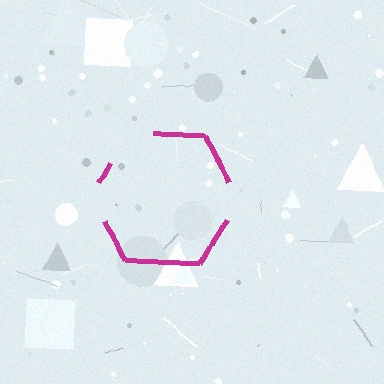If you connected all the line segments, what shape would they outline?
They would outline a hexagon.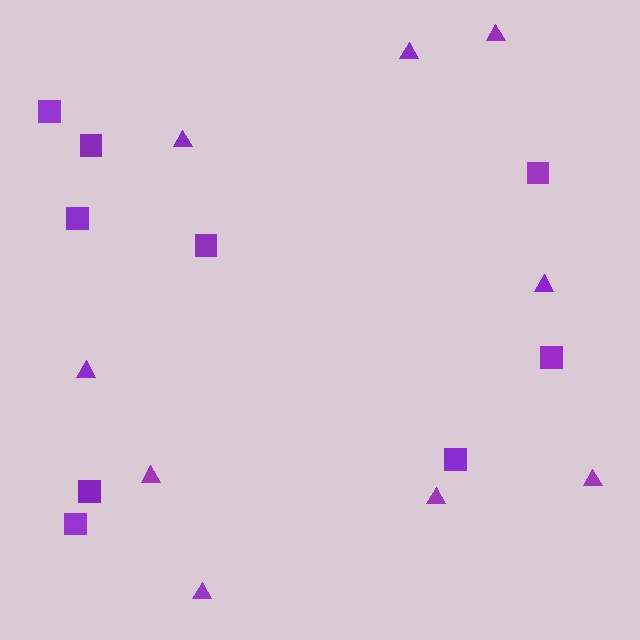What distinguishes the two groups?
There are 2 groups: one group of squares (9) and one group of triangles (9).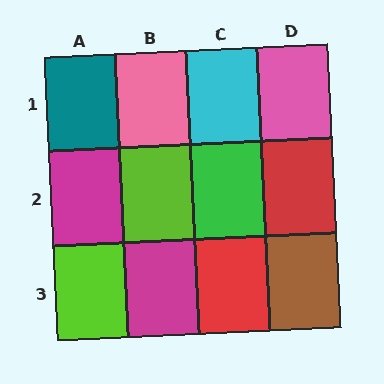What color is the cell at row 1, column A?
Teal.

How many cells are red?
2 cells are red.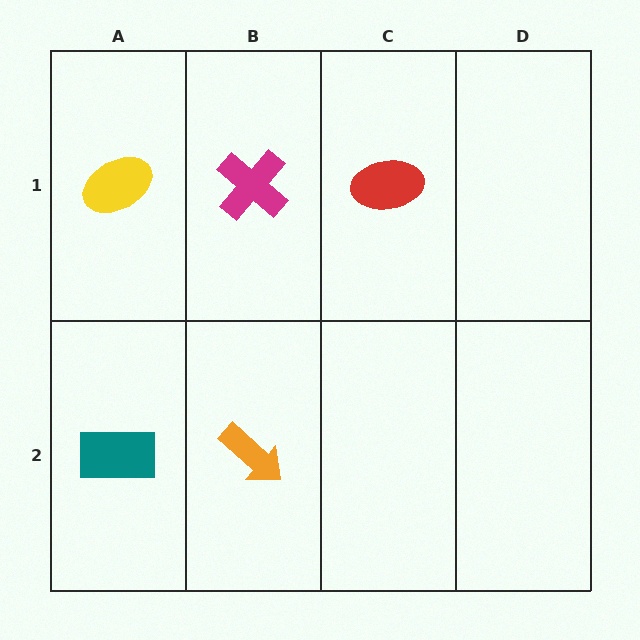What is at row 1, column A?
A yellow ellipse.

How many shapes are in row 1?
3 shapes.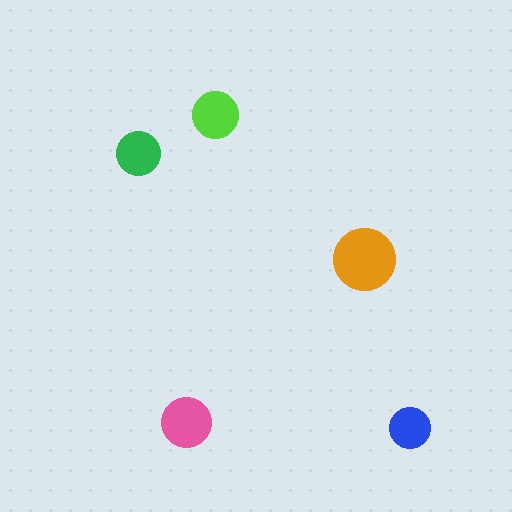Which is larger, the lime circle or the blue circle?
The lime one.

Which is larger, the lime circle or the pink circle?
The pink one.